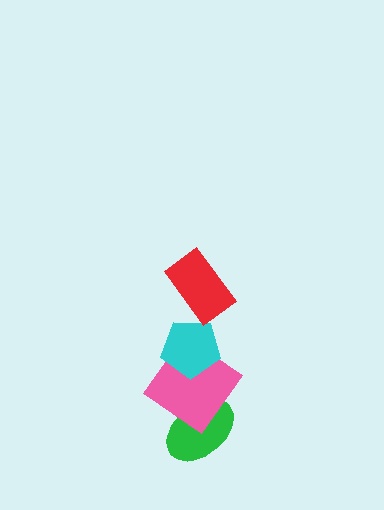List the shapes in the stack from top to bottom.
From top to bottom: the red rectangle, the cyan pentagon, the pink diamond, the green ellipse.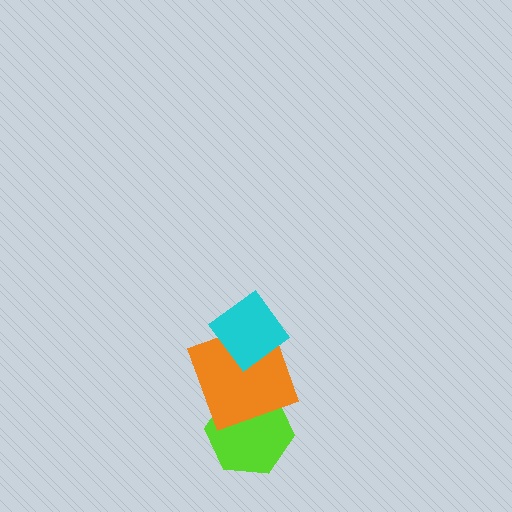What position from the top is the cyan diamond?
The cyan diamond is 1st from the top.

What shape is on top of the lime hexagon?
The orange square is on top of the lime hexagon.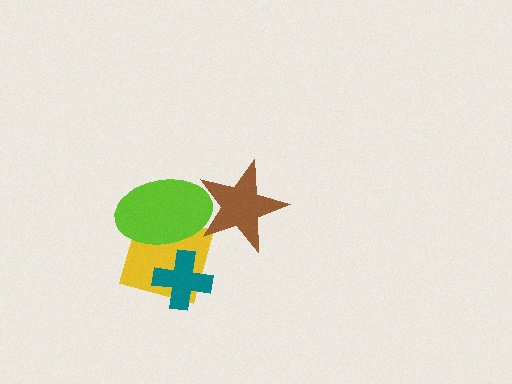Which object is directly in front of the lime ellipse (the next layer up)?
The teal cross is directly in front of the lime ellipse.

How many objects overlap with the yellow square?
2 objects overlap with the yellow square.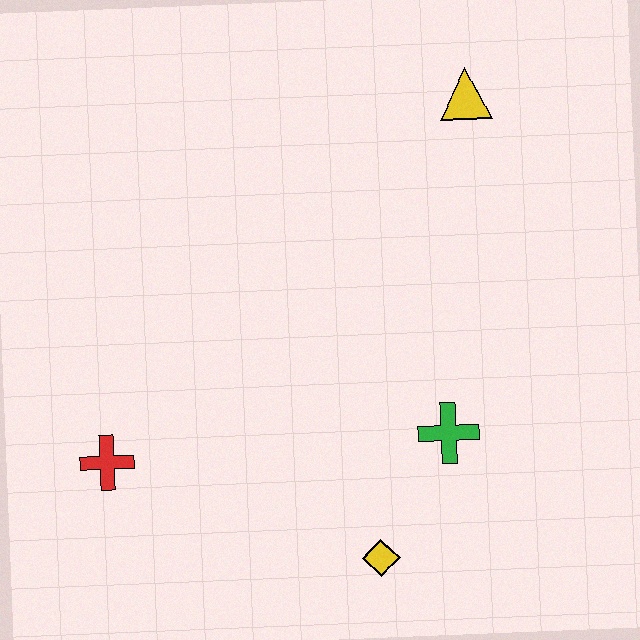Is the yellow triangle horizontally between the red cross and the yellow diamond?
No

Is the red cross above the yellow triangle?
No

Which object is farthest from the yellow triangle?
The red cross is farthest from the yellow triangle.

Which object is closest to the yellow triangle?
The green cross is closest to the yellow triangle.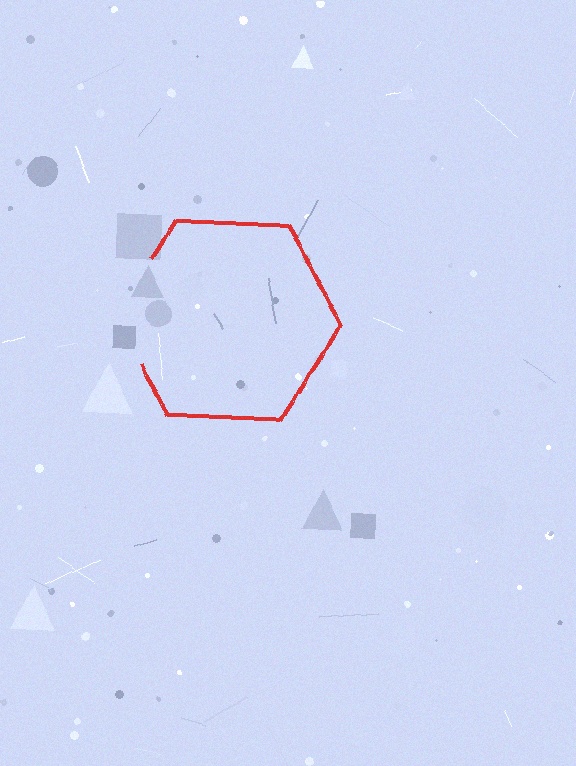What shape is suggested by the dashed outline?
The dashed outline suggests a hexagon.